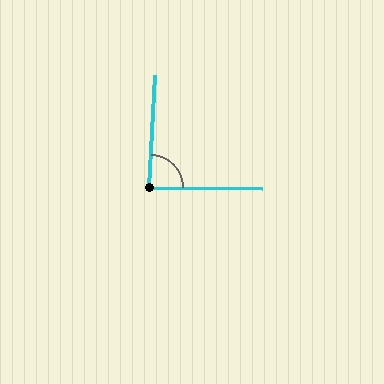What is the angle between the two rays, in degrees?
Approximately 87 degrees.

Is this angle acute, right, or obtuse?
It is approximately a right angle.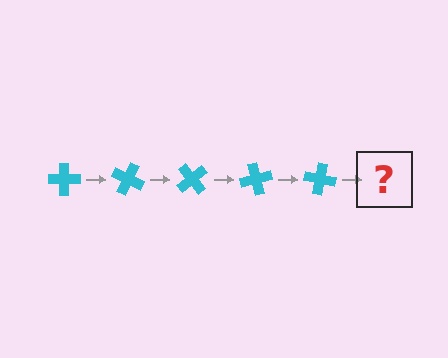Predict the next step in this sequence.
The next step is a cyan cross rotated 125 degrees.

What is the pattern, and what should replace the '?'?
The pattern is that the cross rotates 25 degrees each step. The '?' should be a cyan cross rotated 125 degrees.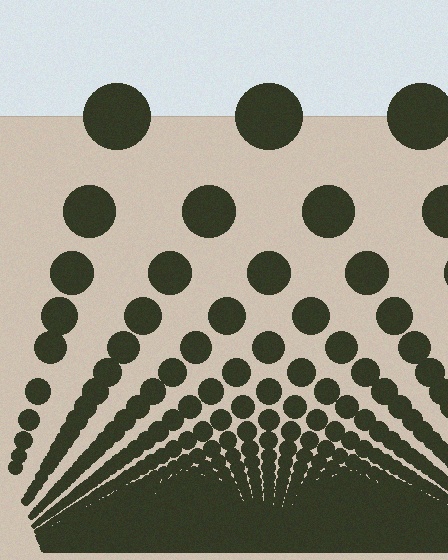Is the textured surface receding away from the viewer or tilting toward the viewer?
The surface appears to tilt toward the viewer. Texture elements get larger and sparser toward the top.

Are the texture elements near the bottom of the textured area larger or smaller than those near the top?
Smaller. The gradient is inverted — elements near the bottom are smaller and denser.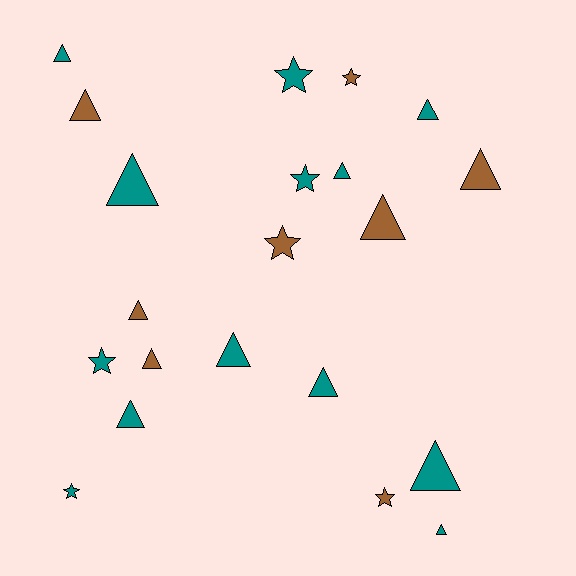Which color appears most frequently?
Teal, with 13 objects.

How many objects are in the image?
There are 21 objects.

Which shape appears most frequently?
Triangle, with 14 objects.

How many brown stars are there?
There are 3 brown stars.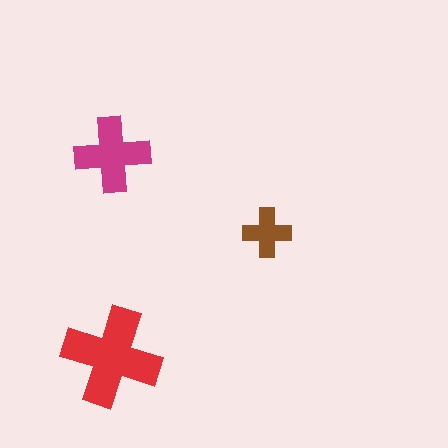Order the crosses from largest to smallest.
the red one, the magenta one, the brown one.